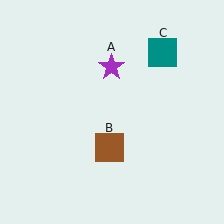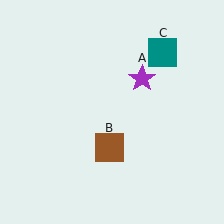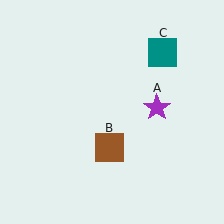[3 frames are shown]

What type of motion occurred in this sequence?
The purple star (object A) rotated clockwise around the center of the scene.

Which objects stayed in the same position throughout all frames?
Brown square (object B) and teal square (object C) remained stationary.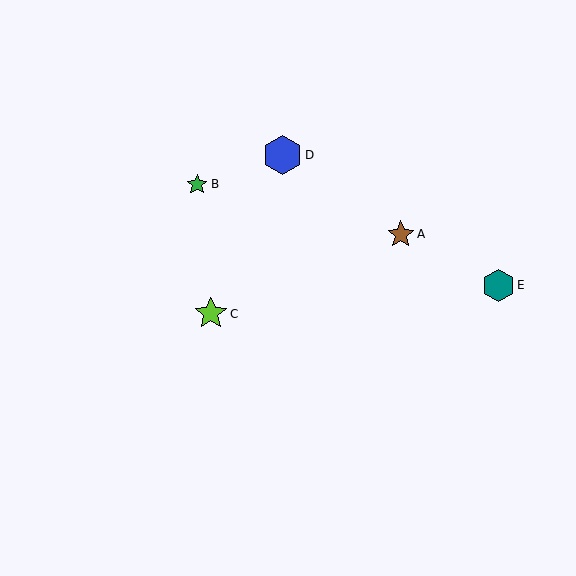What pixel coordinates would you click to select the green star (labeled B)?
Click at (197, 184) to select the green star B.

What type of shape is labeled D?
Shape D is a blue hexagon.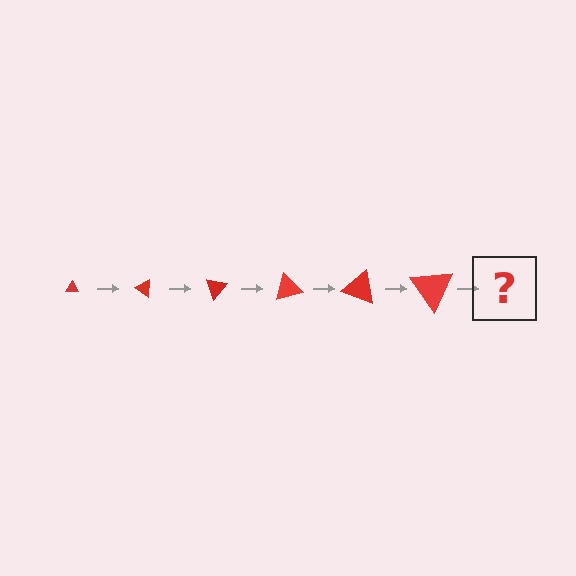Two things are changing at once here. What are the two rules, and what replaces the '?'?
The two rules are that the triangle grows larger each step and it rotates 35 degrees each step. The '?' should be a triangle, larger than the previous one and rotated 210 degrees from the start.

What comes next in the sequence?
The next element should be a triangle, larger than the previous one and rotated 210 degrees from the start.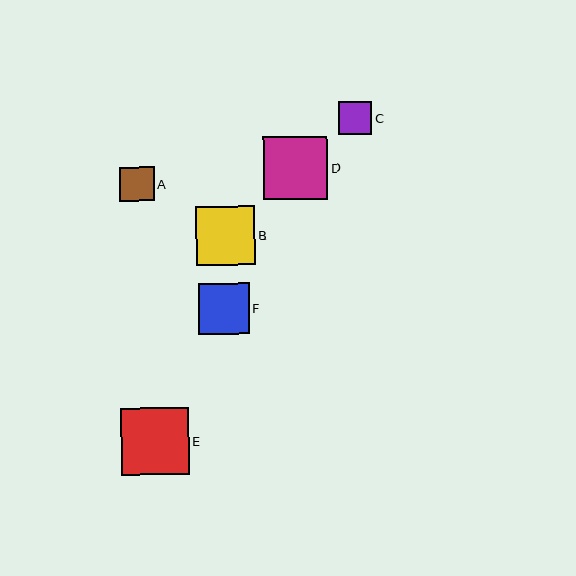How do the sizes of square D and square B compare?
Square D and square B are approximately the same size.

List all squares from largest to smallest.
From largest to smallest: E, D, B, F, A, C.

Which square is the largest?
Square E is the largest with a size of approximately 68 pixels.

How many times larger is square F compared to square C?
Square F is approximately 1.6 times the size of square C.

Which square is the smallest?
Square C is the smallest with a size of approximately 33 pixels.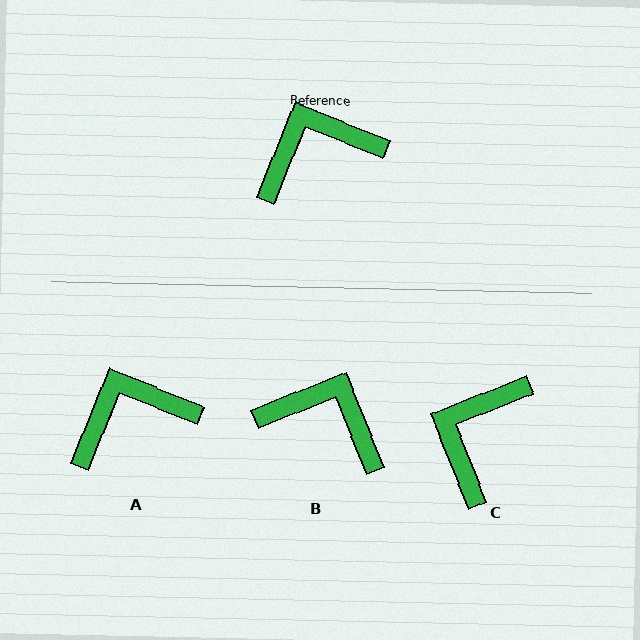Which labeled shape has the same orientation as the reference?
A.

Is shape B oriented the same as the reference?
No, it is off by about 46 degrees.